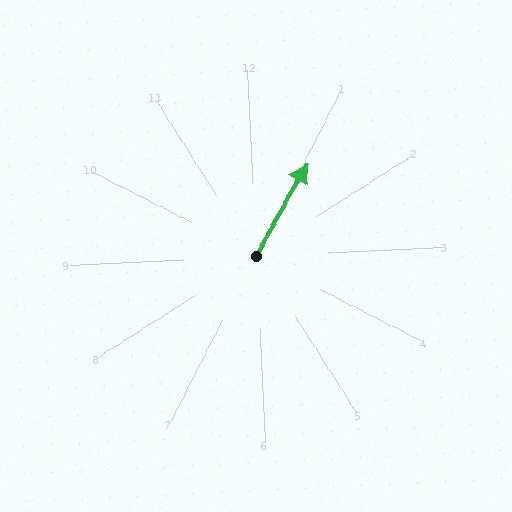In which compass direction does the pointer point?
Northeast.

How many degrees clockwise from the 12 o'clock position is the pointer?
Approximately 32 degrees.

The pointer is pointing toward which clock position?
Roughly 1 o'clock.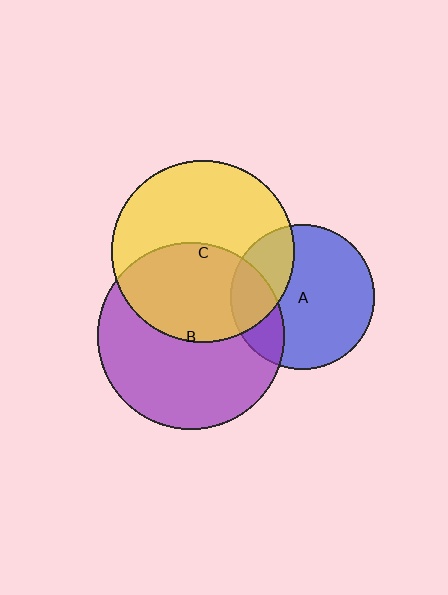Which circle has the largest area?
Circle B (purple).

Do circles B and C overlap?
Yes.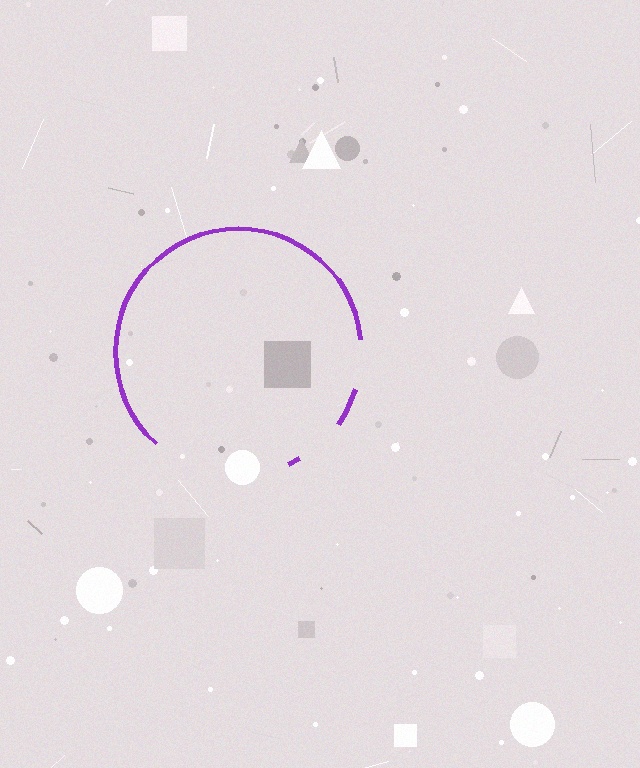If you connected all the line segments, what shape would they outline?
They would outline a circle.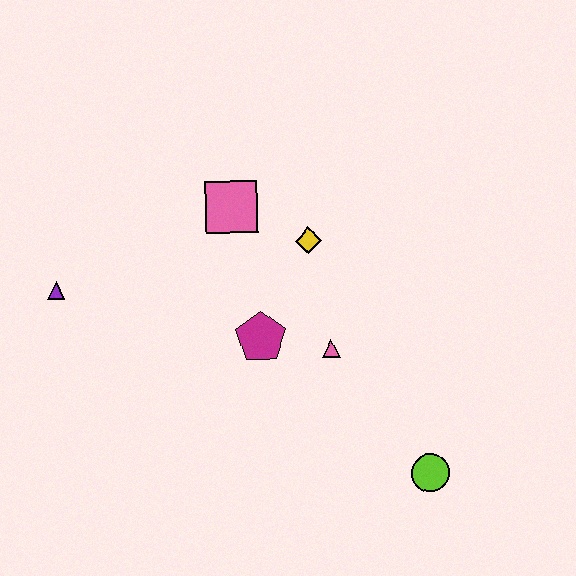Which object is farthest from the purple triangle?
The lime circle is farthest from the purple triangle.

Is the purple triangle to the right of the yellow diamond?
No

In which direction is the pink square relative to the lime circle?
The pink square is above the lime circle.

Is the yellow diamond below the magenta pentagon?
No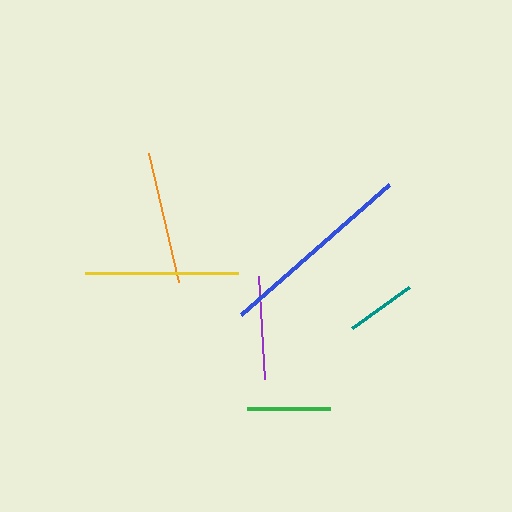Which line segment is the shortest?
The teal line is the shortest at approximately 70 pixels.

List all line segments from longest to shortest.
From longest to shortest: blue, yellow, orange, purple, green, teal.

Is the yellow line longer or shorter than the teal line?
The yellow line is longer than the teal line.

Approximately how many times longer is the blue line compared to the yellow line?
The blue line is approximately 1.3 times the length of the yellow line.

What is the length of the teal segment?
The teal segment is approximately 70 pixels long.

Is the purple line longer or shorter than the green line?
The purple line is longer than the green line.